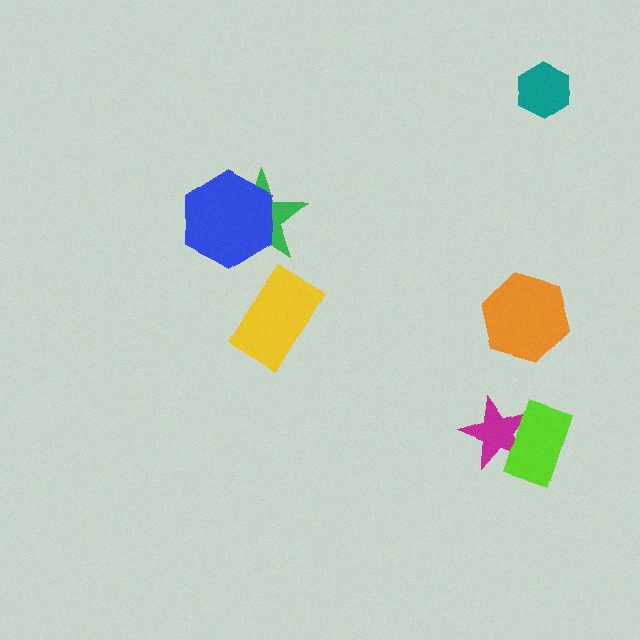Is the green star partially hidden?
Yes, it is partially covered by another shape.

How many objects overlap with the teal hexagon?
0 objects overlap with the teal hexagon.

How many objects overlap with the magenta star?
1 object overlaps with the magenta star.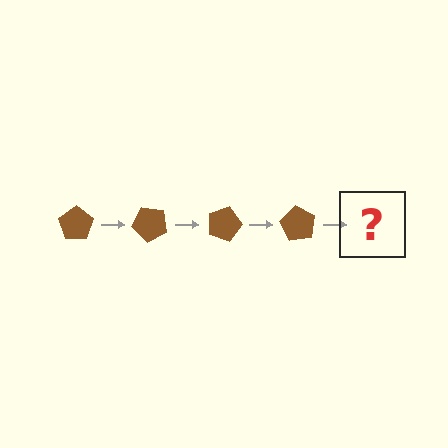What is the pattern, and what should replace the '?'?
The pattern is that the pentagon rotates 45 degrees each step. The '?' should be a brown pentagon rotated 180 degrees.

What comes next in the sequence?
The next element should be a brown pentagon rotated 180 degrees.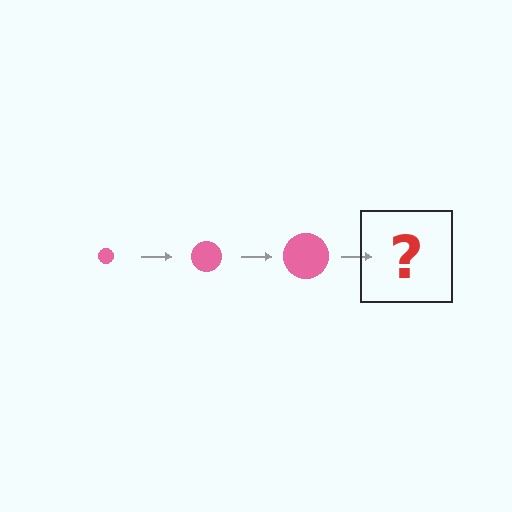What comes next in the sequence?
The next element should be a pink circle, larger than the previous one.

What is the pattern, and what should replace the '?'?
The pattern is that the circle gets progressively larger each step. The '?' should be a pink circle, larger than the previous one.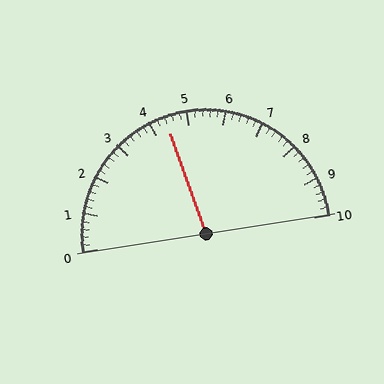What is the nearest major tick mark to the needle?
The nearest major tick mark is 4.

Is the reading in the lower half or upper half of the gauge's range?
The reading is in the lower half of the range (0 to 10).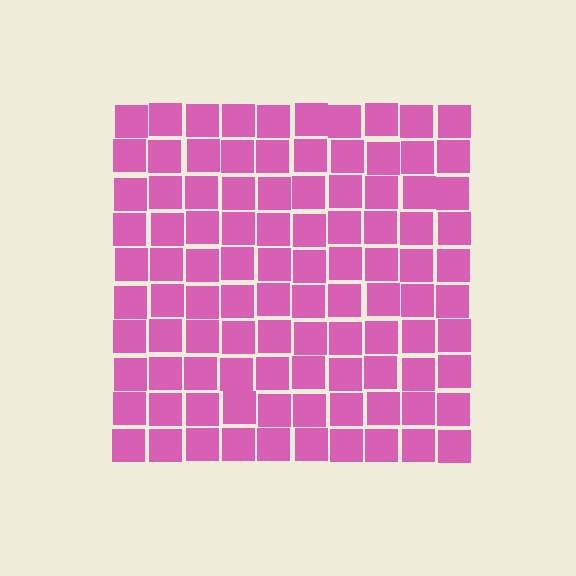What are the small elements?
The small elements are squares.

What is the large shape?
The large shape is a square.